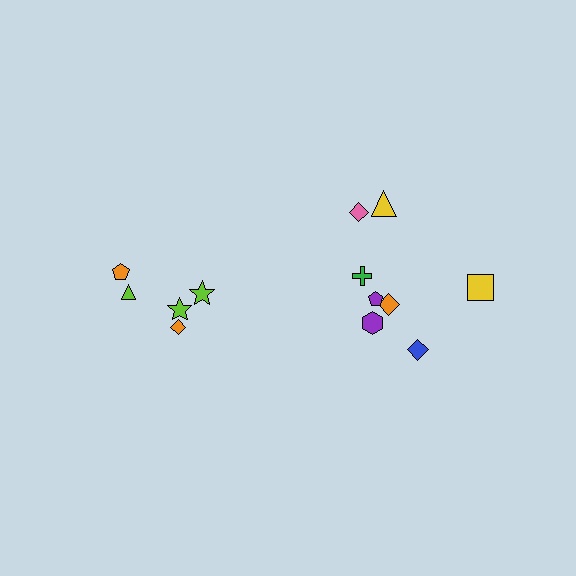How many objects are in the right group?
There are 8 objects.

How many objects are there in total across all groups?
There are 13 objects.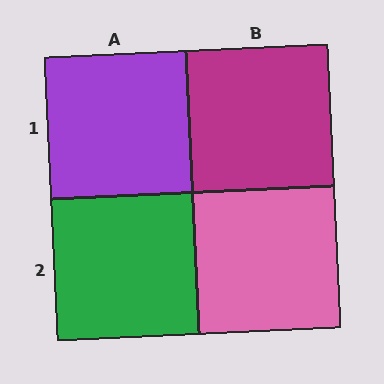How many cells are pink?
1 cell is pink.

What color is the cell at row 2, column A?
Green.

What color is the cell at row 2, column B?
Pink.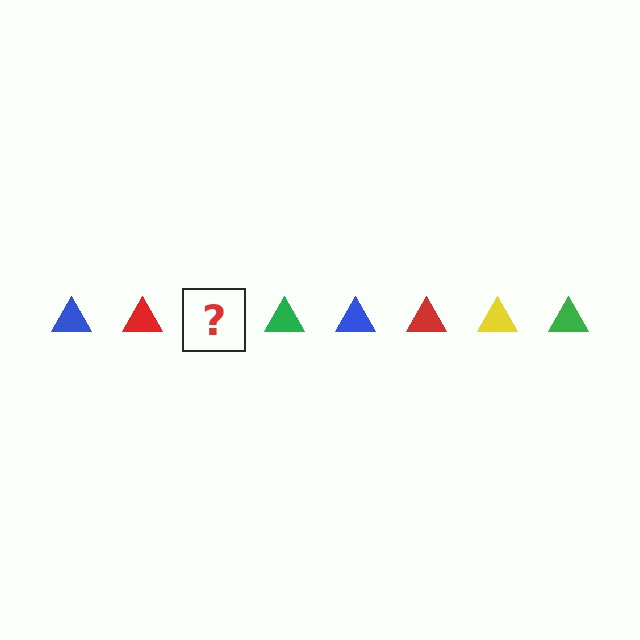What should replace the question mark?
The question mark should be replaced with a yellow triangle.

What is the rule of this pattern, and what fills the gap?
The rule is that the pattern cycles through blue, red, yellow, green triangles. The gap should be filled with a yellow triangle.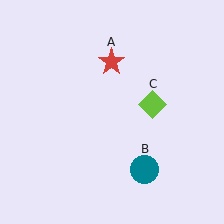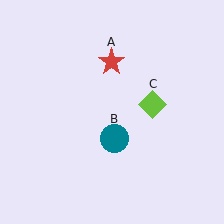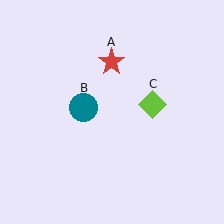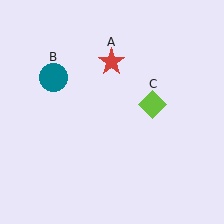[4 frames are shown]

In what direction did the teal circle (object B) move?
The teal circle (object B) moved up and to the left.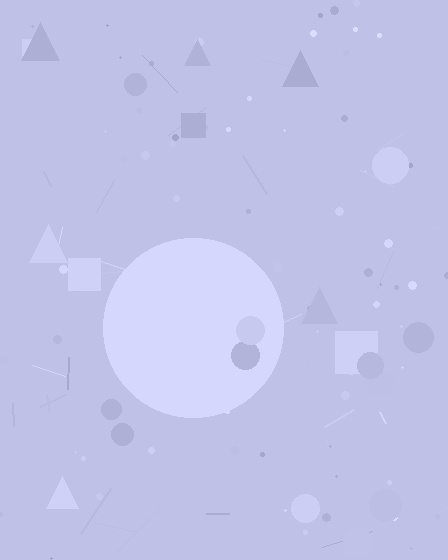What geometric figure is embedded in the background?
A circle is embedded in the background.